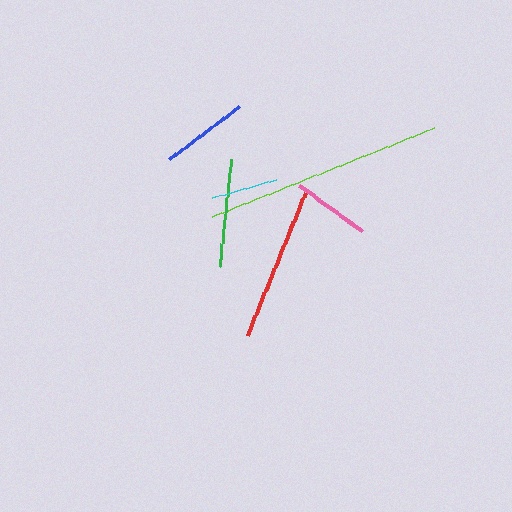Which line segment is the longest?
The lime line is the longest at approximately 239 pixels.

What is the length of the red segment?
The red segment is approximately 154 pixels long.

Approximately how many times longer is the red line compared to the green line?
The red line is approximately 1.4 times the length of the green line.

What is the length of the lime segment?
The lime segment is approximately 239 pixels long.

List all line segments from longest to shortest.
From longest to shortest: lime, red, green, blue, pink, cyan.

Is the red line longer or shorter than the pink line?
The red line is longer than the pink line.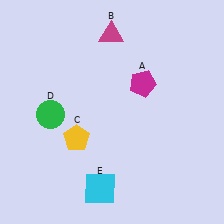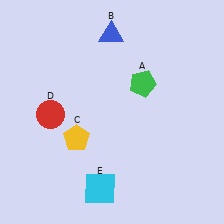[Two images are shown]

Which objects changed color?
A changed from magenta to green. B changed from magenta to blue. D changed from green to red.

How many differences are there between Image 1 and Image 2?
There are 3 differences between the two images.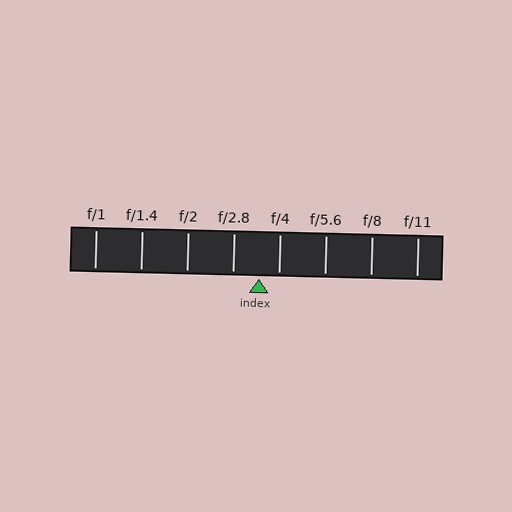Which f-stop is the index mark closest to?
The index mark is closest to f/4.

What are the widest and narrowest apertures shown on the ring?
The widest aperture shown is f/1 and the narrowest is f/11.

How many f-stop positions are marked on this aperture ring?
There are 8 f-stop positions marked.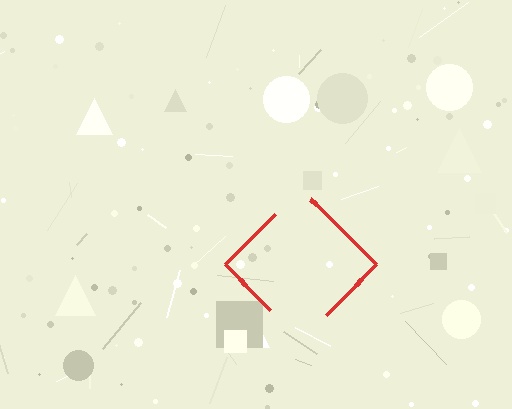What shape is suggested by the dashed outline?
The dashed outline suggests a diamond.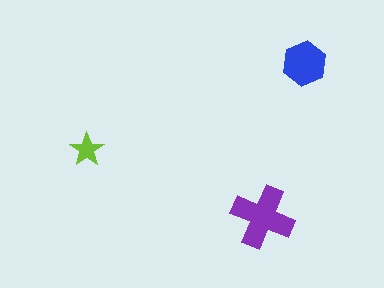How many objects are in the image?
There are 3 objects in the image.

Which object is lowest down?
The purple cross is bottommost.